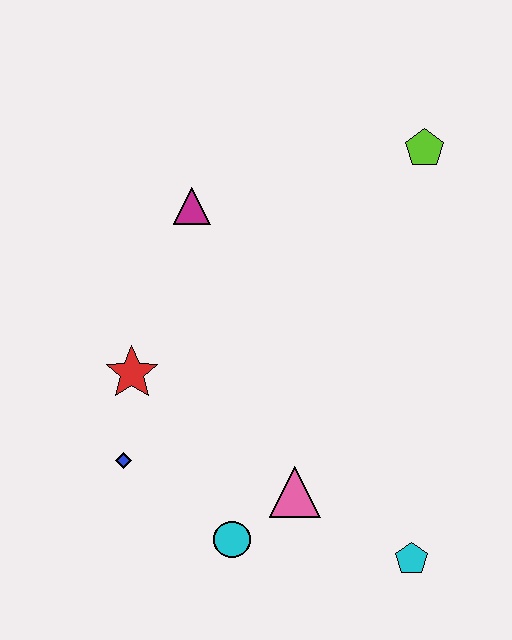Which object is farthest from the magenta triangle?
The cyan pentagon is farthest from the magenta triangle.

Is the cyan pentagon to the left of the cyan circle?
No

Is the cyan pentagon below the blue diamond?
Yes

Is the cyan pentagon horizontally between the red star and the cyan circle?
No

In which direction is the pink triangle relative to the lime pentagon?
The pink triangle is below the lime pentagon.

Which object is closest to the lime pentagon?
The magenta triangle is closest to the lime pentagon.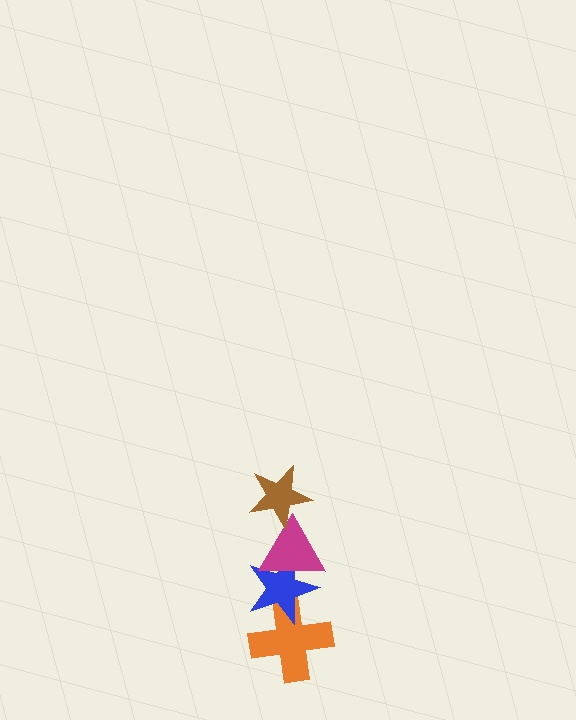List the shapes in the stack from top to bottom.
From top to bottom: the brown star, the magenta triangle, the blue star, the orange cross.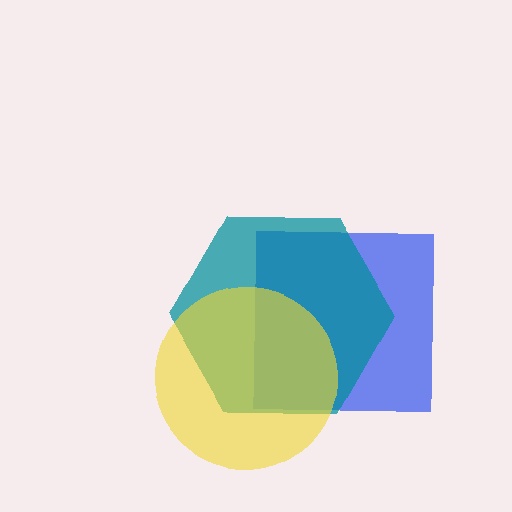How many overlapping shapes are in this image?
There are 3 overlapping shapes in the image.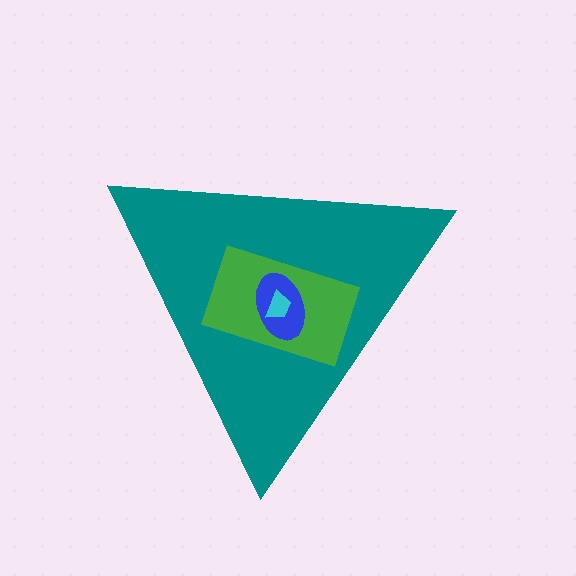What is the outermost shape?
The teal triangle.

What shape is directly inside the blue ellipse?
The cyan trapezoid.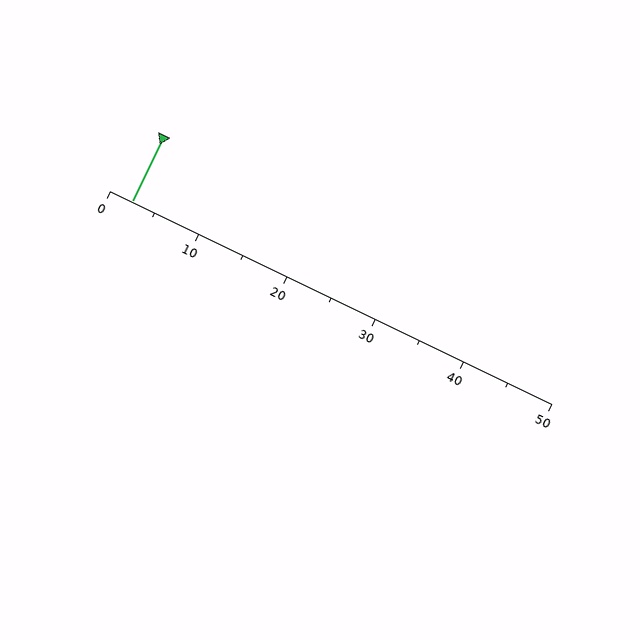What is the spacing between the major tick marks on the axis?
The major ticks are spaced 10 apart.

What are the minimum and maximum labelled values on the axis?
The axis runs from 0 to 50.